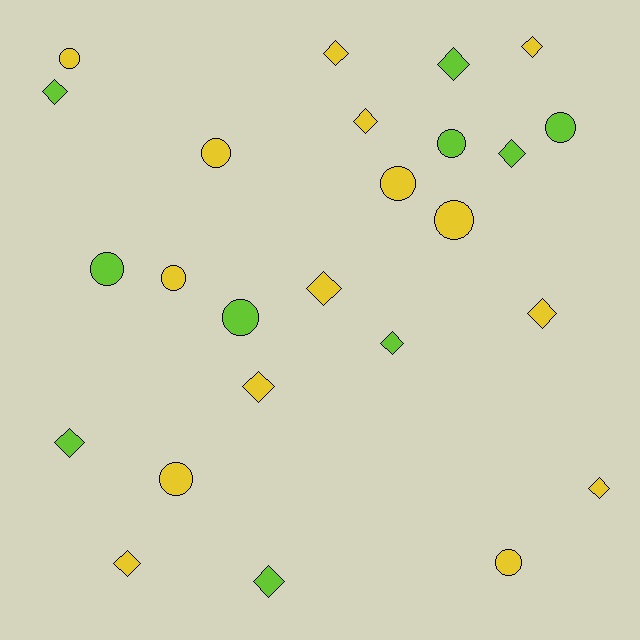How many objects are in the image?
There are 25 objects.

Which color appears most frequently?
Yellow, with 15 objects.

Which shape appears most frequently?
Diamond, with 14 objects.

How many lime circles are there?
There are 4 lime circles.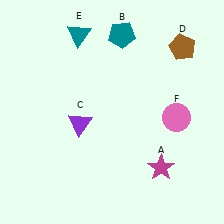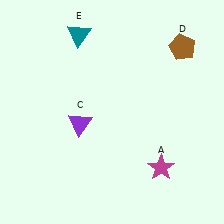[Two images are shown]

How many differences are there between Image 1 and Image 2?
There are 2 differences between the two images.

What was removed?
The teal pentagon (B), the pink circle (F) were removed in Image 2.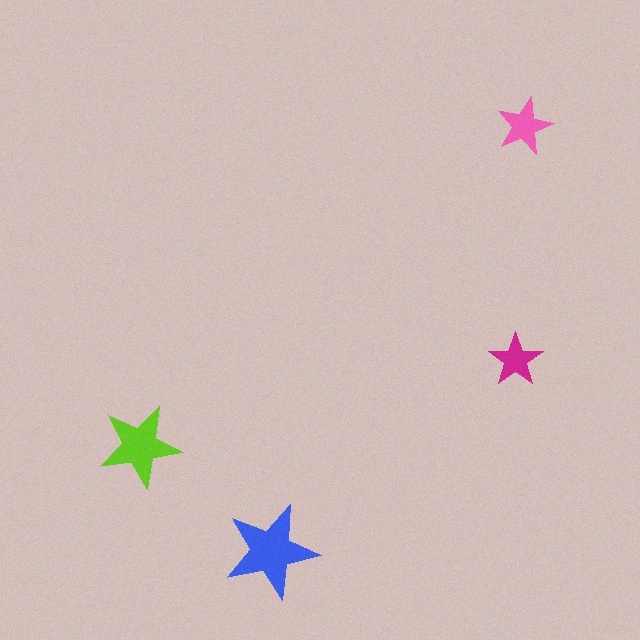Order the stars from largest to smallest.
the blue one, the lime one, the pink one, the magenta one.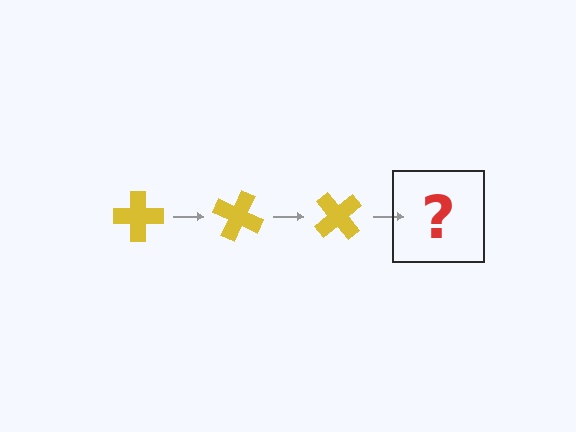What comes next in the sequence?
The next element should be a yellow cross rotated 75 degrees.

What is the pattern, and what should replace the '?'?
The pattern is that the cross rotates 25 degrees each step. The '?' should be a yellow cross rotated 75 degrees.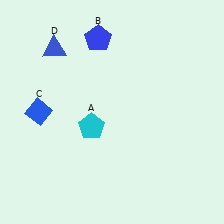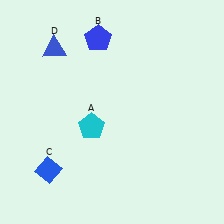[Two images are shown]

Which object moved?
The blue diamond (C) moved down.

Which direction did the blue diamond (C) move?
The blue diamond (C) moved down.